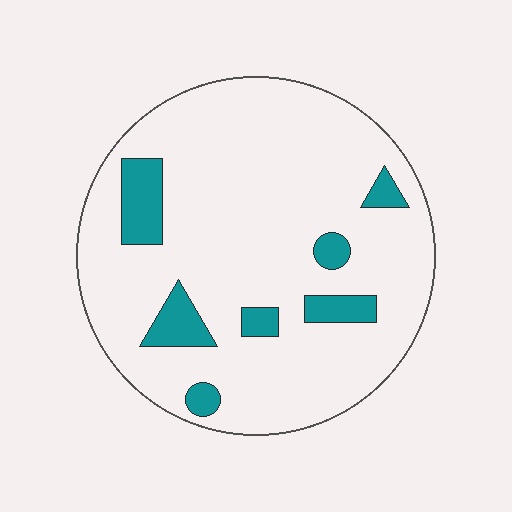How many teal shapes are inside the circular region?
7.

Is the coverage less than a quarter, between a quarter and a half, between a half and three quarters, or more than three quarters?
Less than a quarter.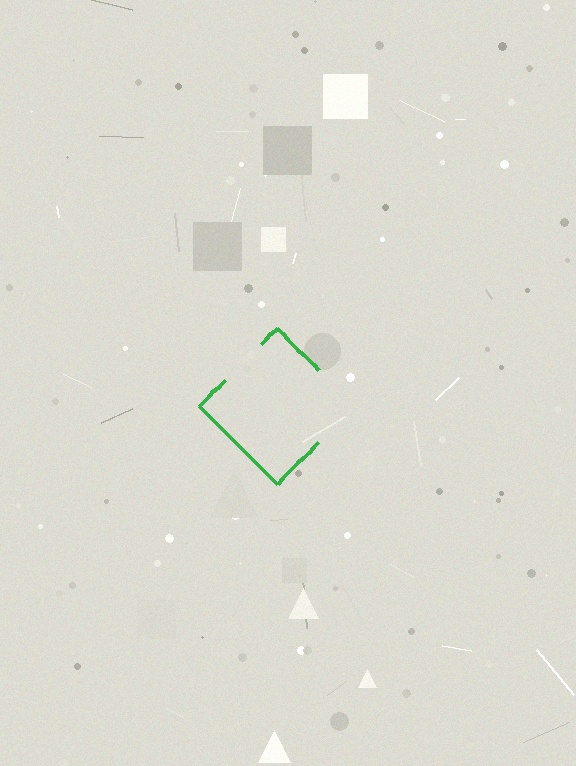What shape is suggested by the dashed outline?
The dashed outline suggests a diamond.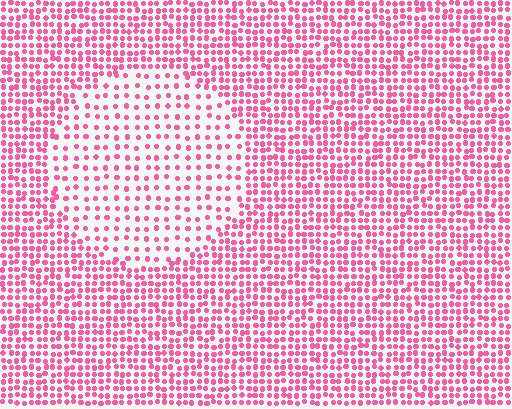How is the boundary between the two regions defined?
The boundary is defined by a change in element density (approximately 2.1x ratio). All elements are the same color, size, and shape.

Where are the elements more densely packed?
The elements are more densely packed outside the circle boundary.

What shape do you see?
I see a circle.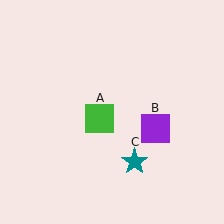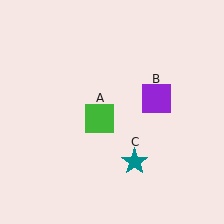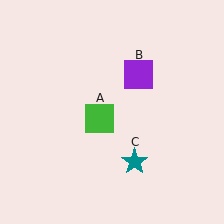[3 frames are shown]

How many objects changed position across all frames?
1 object changed position: purple square (object B).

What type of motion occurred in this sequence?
The purple square (object B) rotated counterclockwise around the center of the scene.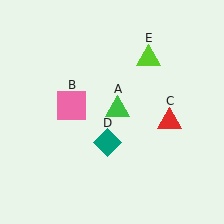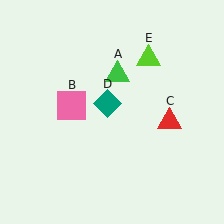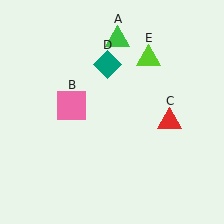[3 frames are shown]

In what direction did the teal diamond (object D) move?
The teal diamond (object D) moved up.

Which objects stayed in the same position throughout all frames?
Pink square (object B) and red triangle (object C) and lime triangle (object E) remained stationary.